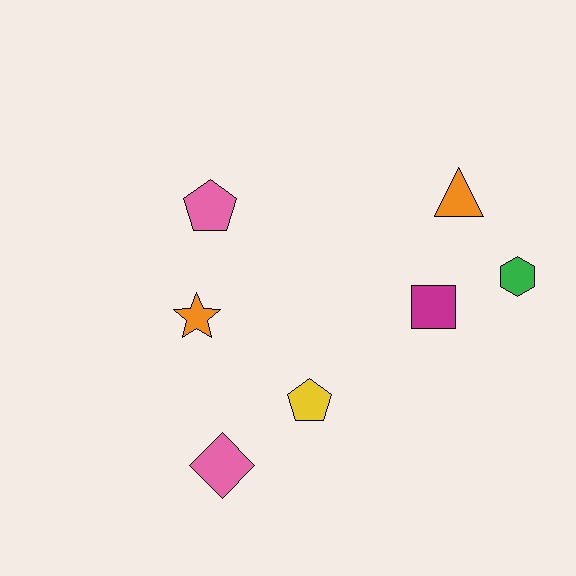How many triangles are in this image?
There is 1 triangle.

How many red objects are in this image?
There are no red objects.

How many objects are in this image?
There are 7 objects.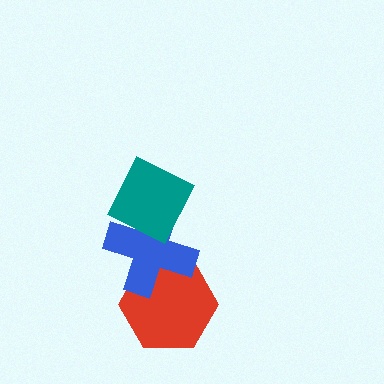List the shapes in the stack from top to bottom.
From top to bottom: the teal diamond, the blue cross, the red hexagon.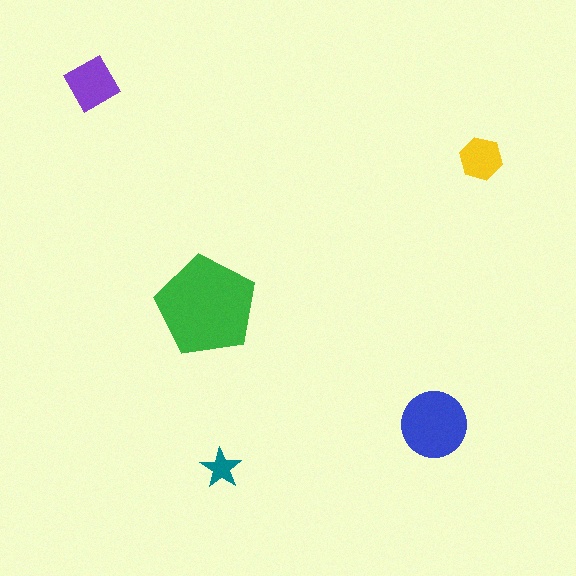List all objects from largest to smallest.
The green pentagon, the blue circle, the purple square, the yellow hexagon, the teal star.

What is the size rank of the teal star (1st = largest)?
5th.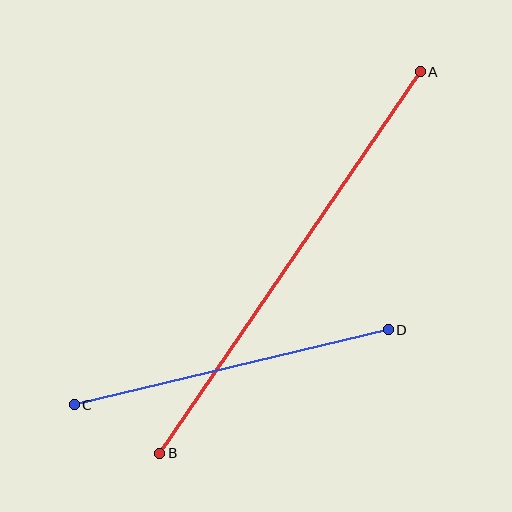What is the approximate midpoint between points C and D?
The midpoint is at approximately (231, 367) pixels.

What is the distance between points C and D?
The distance is approximately 323 pixels.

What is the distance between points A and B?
The distance is approximately 462 pixels.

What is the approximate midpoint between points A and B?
The midpoint is at approximately (290, 262) pixels.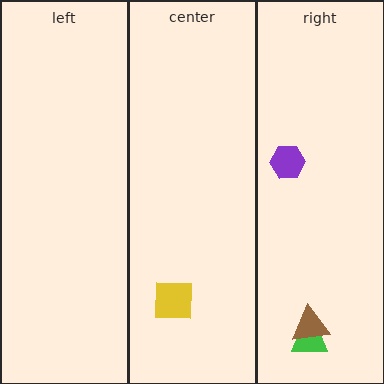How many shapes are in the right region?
3.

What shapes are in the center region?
The yellow square.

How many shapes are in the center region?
1.